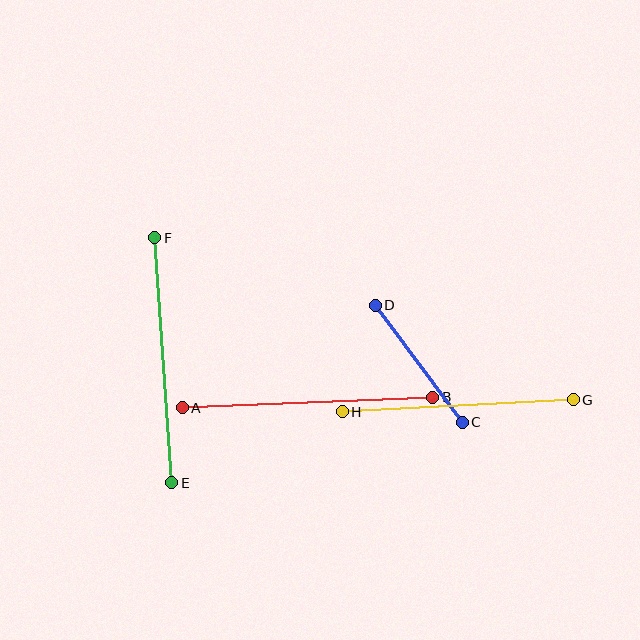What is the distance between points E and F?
The distance is approximately 245 pixels.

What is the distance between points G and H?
The distance is approximately 231 pixels.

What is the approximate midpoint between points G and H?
The midpoint is at approximately (458, 406) pixels.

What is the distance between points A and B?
The distance is approximately 251 pixels.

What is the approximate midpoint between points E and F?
The midpoint is at approximately (163, 360) pixels.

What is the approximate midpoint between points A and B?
The midpoint is at approximately (307, 403) pixels.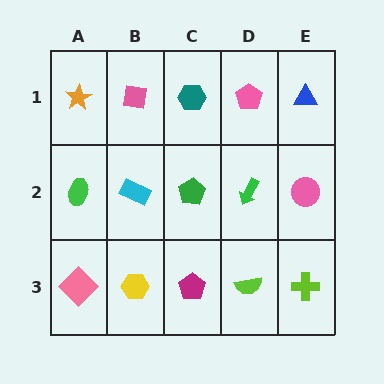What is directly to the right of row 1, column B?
A teal hexagon.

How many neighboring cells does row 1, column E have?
2.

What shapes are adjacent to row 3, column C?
A green pentagon (row 2, column C), a yellow hexagon (row 3, column B), a lime semicircle (row 3, column D).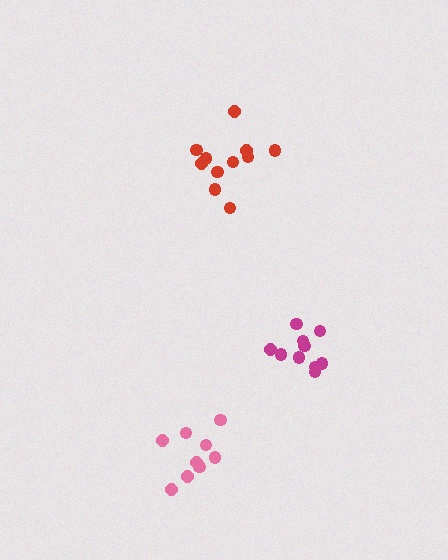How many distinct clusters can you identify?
There are 3 distinct clusters.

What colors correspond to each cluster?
The clusters are colored: magenta, red, pink.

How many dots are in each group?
Group 1: 10 dots, Group 2: 11 dots, Group 3: 9 dots (30 total).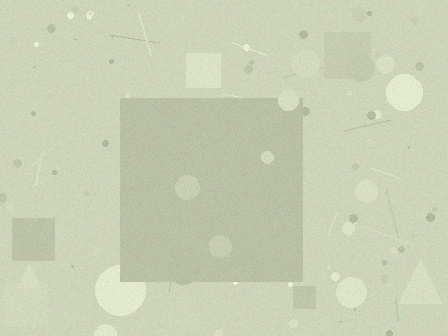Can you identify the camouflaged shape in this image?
The camouflaged shape is a square.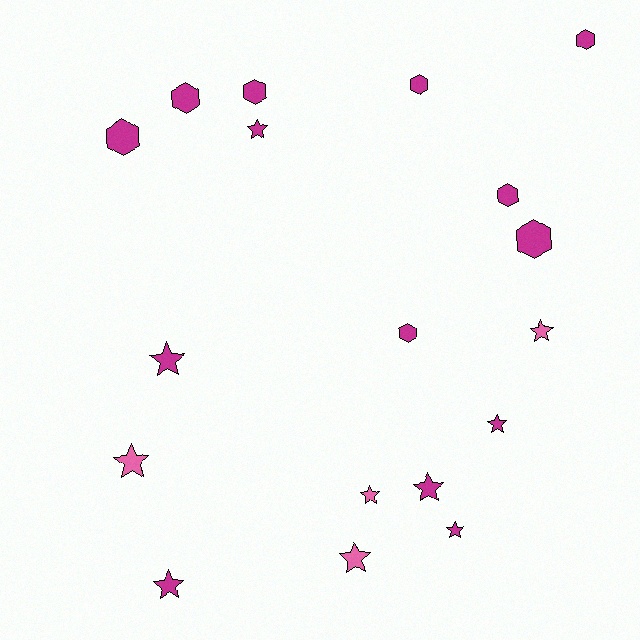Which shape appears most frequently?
Star, with 10 objects.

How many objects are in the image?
There are 18 objects.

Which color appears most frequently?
Magenta, with 14 objects.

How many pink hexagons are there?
There are no pink hexagons.